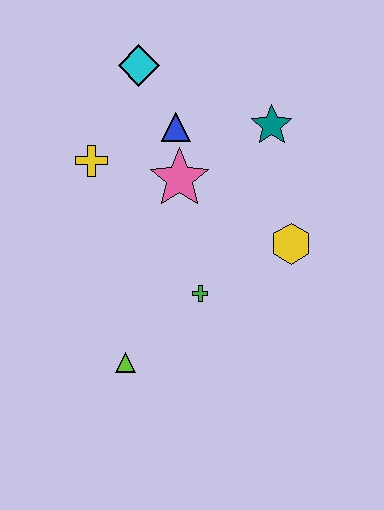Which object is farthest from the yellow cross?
The yellow hexagon is farthest from the yellow cross.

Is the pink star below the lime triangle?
No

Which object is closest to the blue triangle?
The pink star is closest to the blue triangle.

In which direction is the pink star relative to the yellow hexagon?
The pink star is to the left of the yellow hexagon.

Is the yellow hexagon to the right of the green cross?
Yes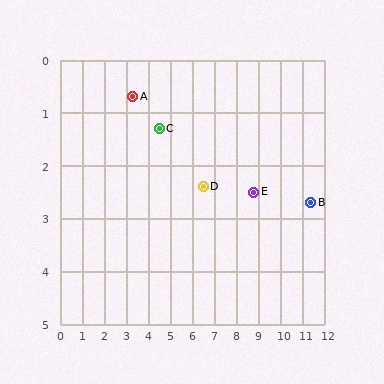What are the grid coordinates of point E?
Point E is at approximately (8.8, 2.5).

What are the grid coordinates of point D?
Point D is at approximately (6.5, 2.4).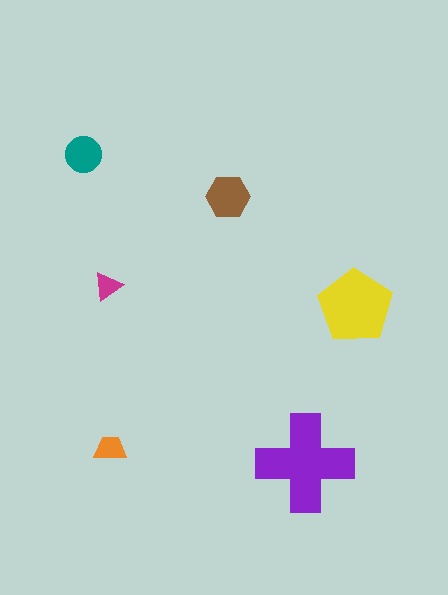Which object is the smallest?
The magenta triangle.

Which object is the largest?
The purple cross.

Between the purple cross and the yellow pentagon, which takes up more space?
The purple cross.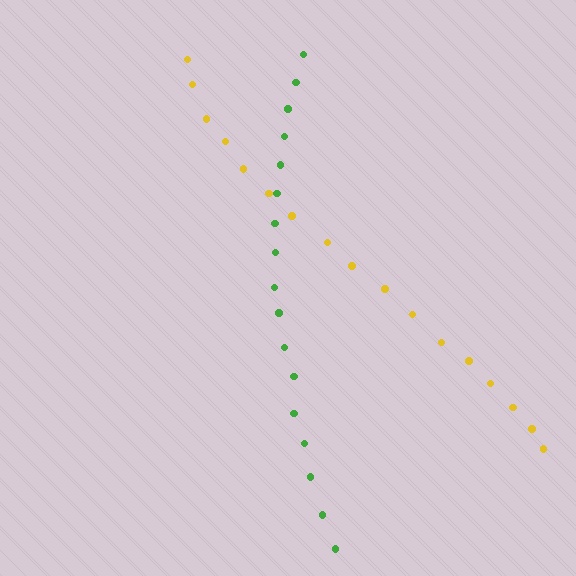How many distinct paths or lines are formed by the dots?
There are 2 distinct paths.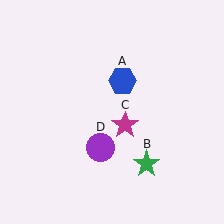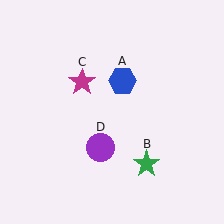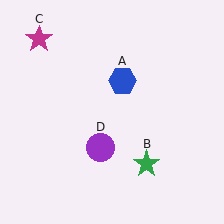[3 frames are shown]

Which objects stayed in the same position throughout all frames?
Blue hexagon (object A) and green star (object B) and purple circle (object D) remained stationary.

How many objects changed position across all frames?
1 object changed position: magenta star (object C).